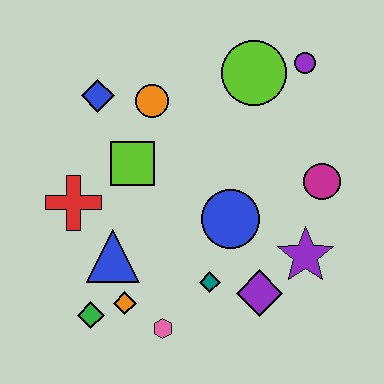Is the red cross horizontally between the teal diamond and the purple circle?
No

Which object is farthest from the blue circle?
The blue diamond is farthest from the blue circle.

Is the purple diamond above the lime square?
No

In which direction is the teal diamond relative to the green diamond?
The teal diamond is to the right of the green diamond.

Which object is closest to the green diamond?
The orange diamond is closest to the green diamond.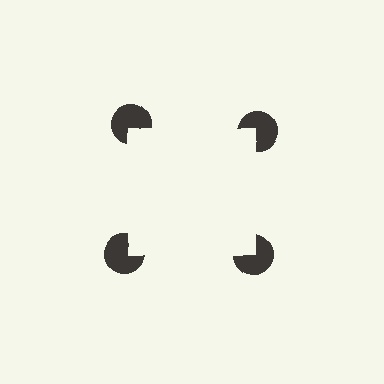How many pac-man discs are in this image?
There are 4 — one at each vertex of the illusory square.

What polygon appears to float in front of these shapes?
An illusory square — its edges are inferred from the aligned wedge cuts in the pac-man discs, not physically drawn.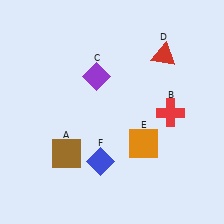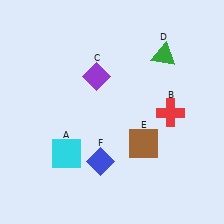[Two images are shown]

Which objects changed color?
A changed from brown to cyan. D changed from red to green. E changed from orange to brown.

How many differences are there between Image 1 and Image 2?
There are 3 differences between the two images.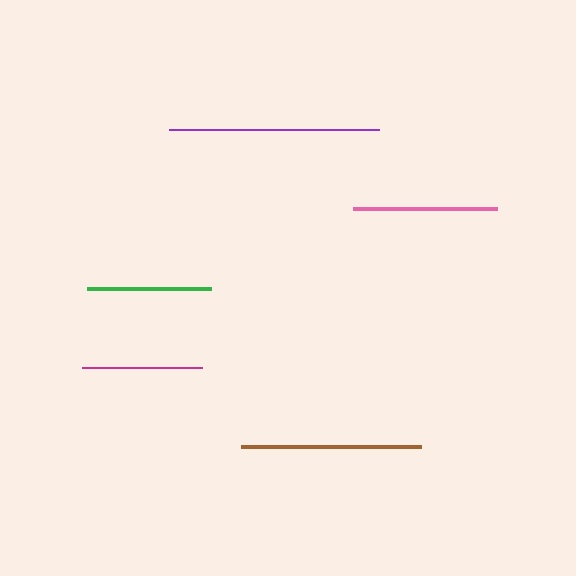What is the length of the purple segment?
The purple segment is approximately 210 pixels long.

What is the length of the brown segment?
The brown segment is approximately 179 pixels long.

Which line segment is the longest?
The purple line is the longest at approximately 210 pixels.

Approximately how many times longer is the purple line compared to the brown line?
The purple line is approximately 1.2 times the length of the brown line.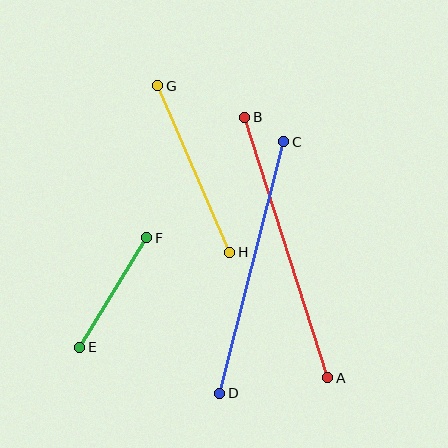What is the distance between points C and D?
The distance is approximately 259 pixels.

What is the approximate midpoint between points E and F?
The midpoint is at approximately (113, 292) pixels.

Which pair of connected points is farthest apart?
Points A and B are farthest apart.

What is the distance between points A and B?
The distance is approximately 273 pixels.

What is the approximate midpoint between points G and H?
The midpoint is at approximately (194, 169) pixels.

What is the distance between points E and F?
The distance is approximately 128 pixels.